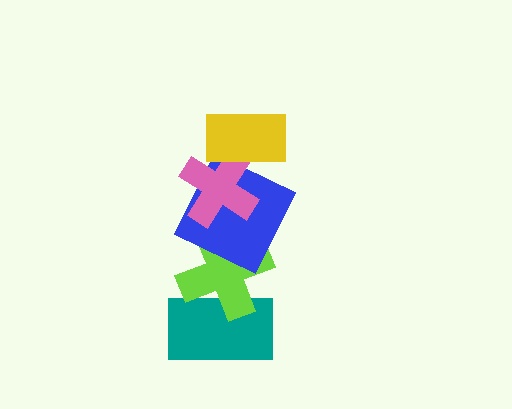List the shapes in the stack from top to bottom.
From top to bottom: the yellow rectangle, the pink cross, the blue square, the lime cross, the teal rectangle.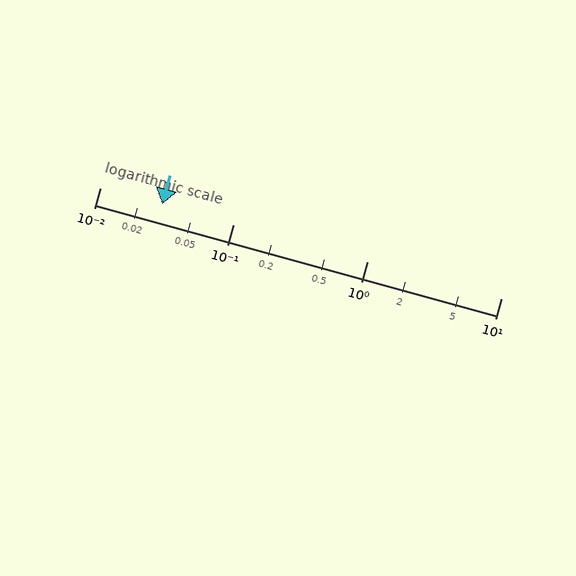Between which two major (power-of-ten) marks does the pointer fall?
The pointer is between 0.01 and 0.1.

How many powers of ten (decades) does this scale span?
The scale spans 3 decades, from 0.01 to 10.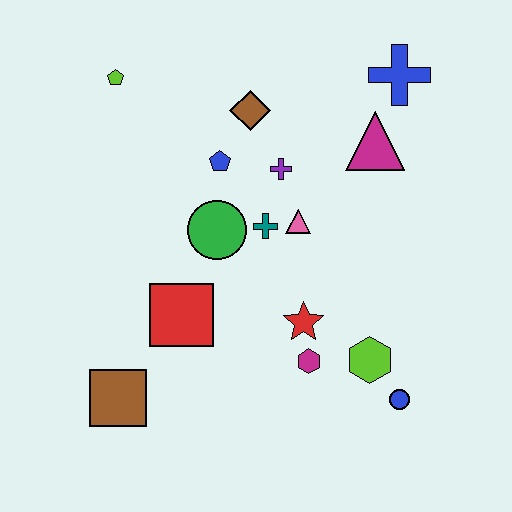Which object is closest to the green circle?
The teal cross is closest to the green circle.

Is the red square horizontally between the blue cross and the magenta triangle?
No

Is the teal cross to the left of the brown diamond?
No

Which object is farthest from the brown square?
The blue cross is farthest from the brown square.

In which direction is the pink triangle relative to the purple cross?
The pink triangle is below the purple cross.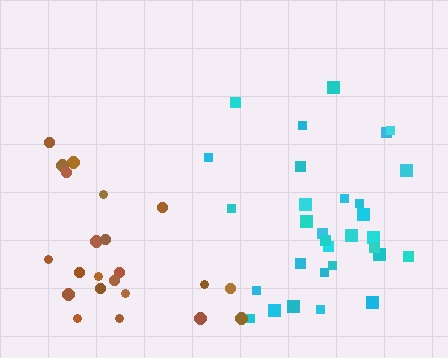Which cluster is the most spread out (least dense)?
Cyan.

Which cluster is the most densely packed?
Brown.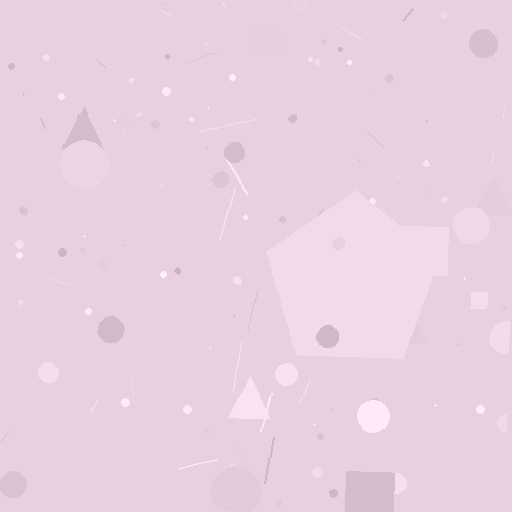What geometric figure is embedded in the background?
A pentagon is embedded in the background.